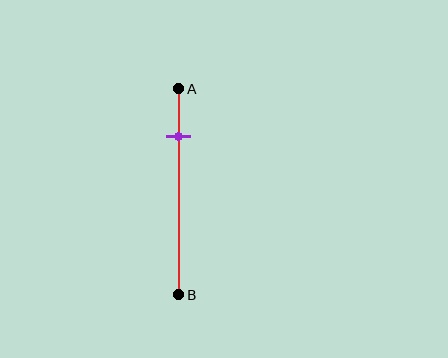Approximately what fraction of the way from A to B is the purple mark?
The purple mark is approximately 25% of the way from A to B.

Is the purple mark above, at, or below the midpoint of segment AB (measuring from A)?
The purple mark is above the midpoint of segment AB.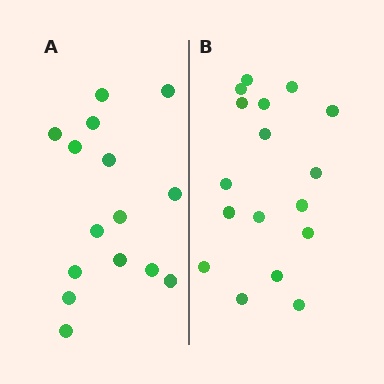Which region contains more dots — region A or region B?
Region B (the right region) has more dots.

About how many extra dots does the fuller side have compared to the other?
Region B has just a few more — roughly 2 or 3 more dots than region A.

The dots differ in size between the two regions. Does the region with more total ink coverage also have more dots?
No. Region A has more total ink coverage because its dots are larger, but region B actually contains more individual dots. Total area can be misleading — the number of items is what matters here.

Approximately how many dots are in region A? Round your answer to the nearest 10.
About 20 dots. (The exact count is 15, which rounds to 20.)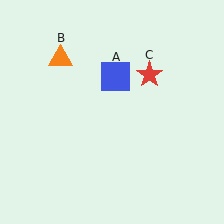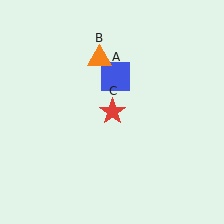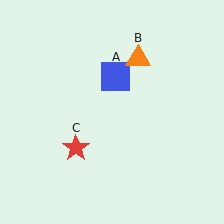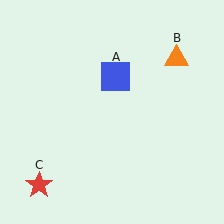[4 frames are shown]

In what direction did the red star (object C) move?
The red star (object C) moved down and to the left.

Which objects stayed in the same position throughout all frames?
Blue square (object A) remained stationary.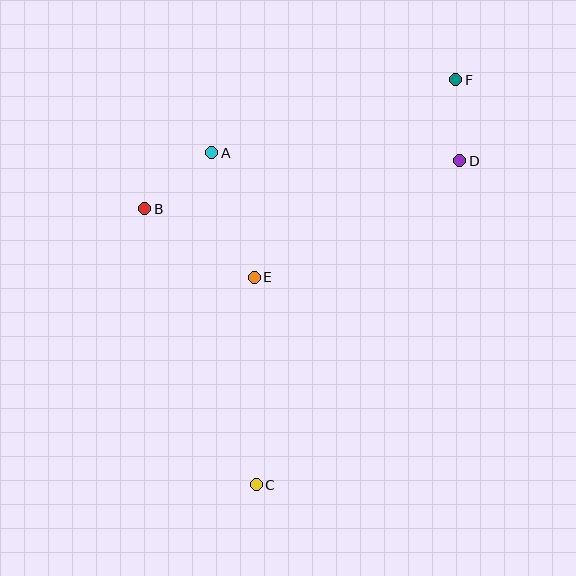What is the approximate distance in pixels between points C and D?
The distance between C and D is approximately 383 pixels.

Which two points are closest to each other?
Points D and F are closest to each other.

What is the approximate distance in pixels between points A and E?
The distance between A and E is approximately 132 pixels.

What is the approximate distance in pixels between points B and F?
The distance between B and F is approximately 337 pixels.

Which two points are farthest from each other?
Points C and F are farthest from each other.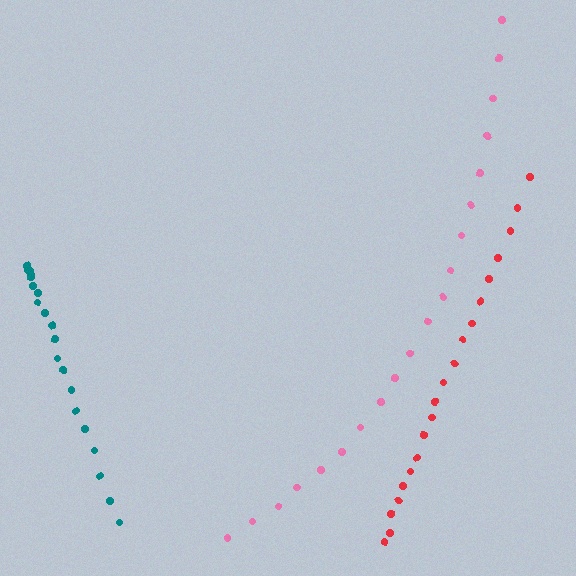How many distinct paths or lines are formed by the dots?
There are 3 distinct paths.